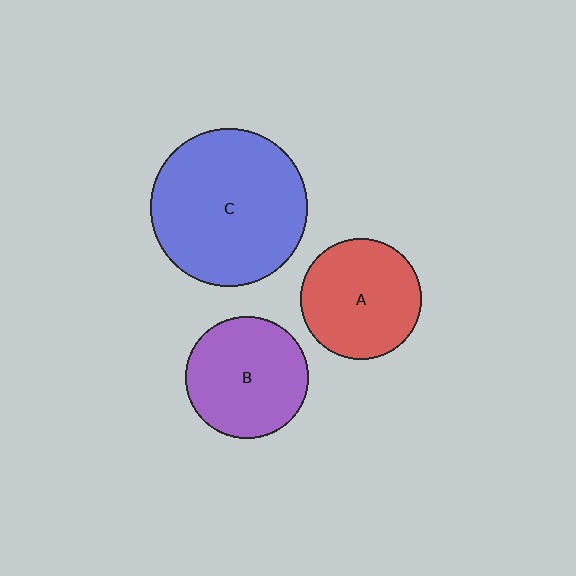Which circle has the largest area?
Circle C (blue).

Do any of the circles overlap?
No, none of the circles overlap.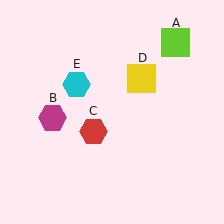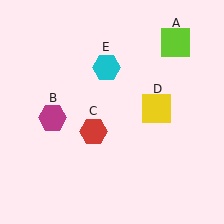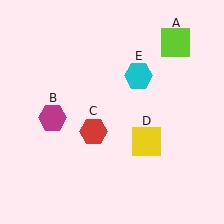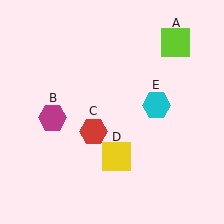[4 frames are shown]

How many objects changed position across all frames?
2 objects changed position: yellow square (object D), cyan hexagon (object E).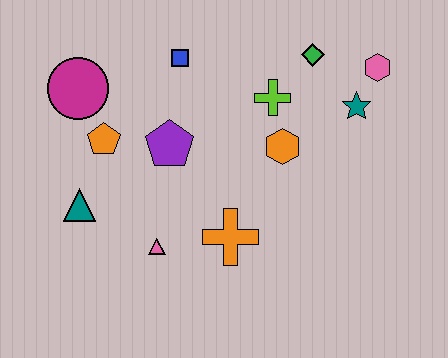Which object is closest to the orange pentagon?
The magenta circle is closest to the orange pentagon.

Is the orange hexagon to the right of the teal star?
No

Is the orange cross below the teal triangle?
Yes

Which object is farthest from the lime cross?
The teal triangle is farthest from the lime cross.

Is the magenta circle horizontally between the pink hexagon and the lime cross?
No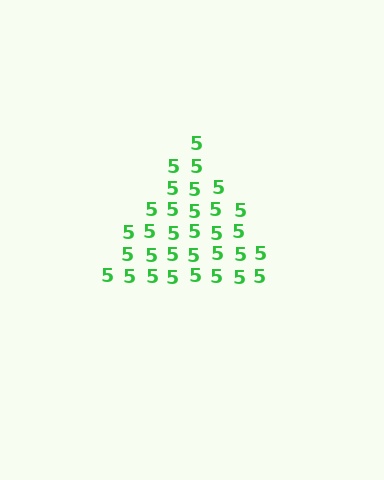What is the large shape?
The large shape is a triangle.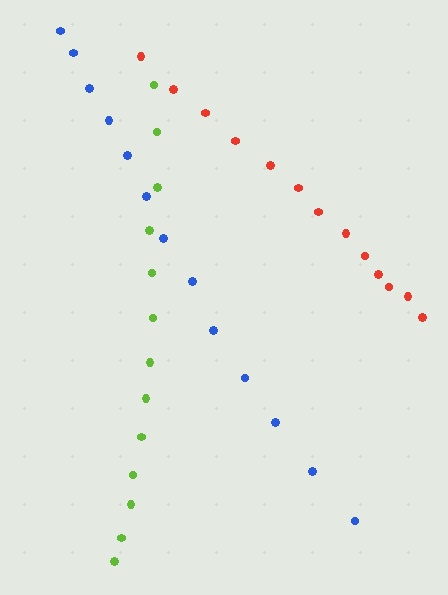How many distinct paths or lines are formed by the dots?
There are 3 distinct paths.